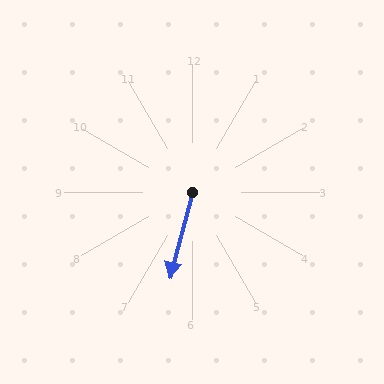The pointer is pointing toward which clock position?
Roughly 6 o'clock.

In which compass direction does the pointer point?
South.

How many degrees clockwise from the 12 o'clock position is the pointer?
Approximately 195 degrees.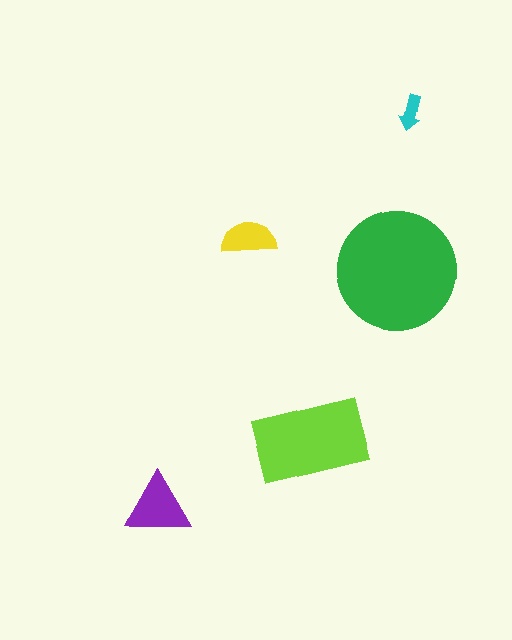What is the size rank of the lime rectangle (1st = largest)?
2nd.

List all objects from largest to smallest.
The green circle, the lime rectangle, the purple triangle, the yellow semicircle, the cyan arrow.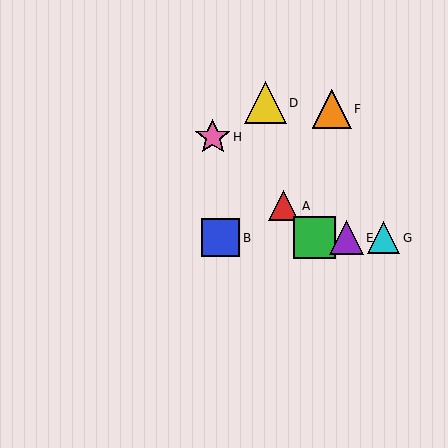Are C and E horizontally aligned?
Yes, both are at y≈238.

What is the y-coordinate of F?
Object F is at y≈109.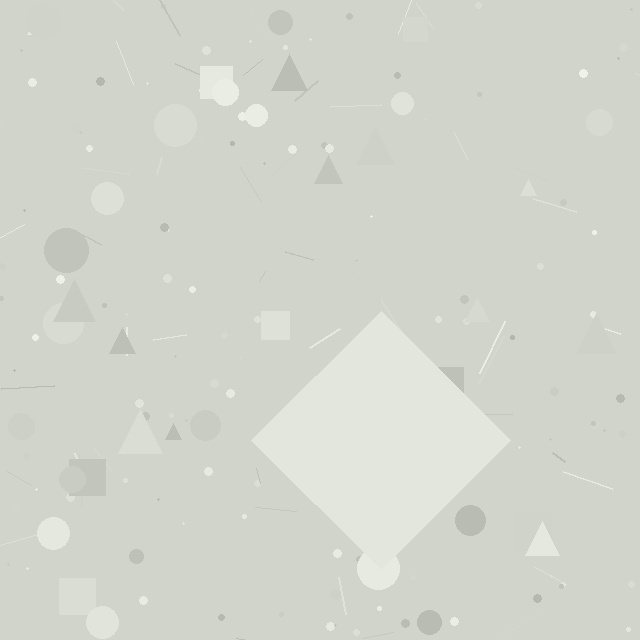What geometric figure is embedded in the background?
A diamond is embedded in the background.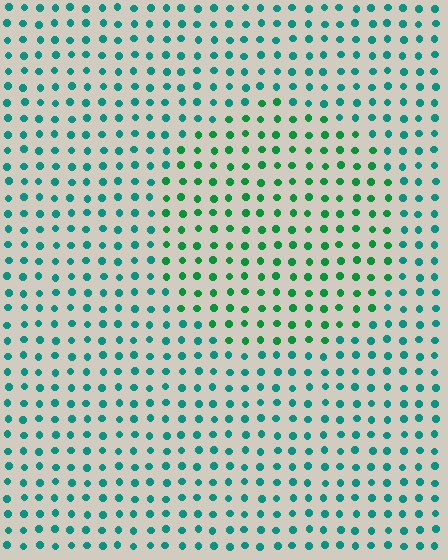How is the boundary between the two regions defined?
The boundary is defined purely by a slight shift in hue (about 31 degrees). Spacing, size, and orientation are identical on both sides.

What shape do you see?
I see a circle.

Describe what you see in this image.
The image is filled with small teal elements in a uniform arrangement. A circle-shaped region is visible where the elements are tinted to a slightly different hue, forming a subtle color boundary.